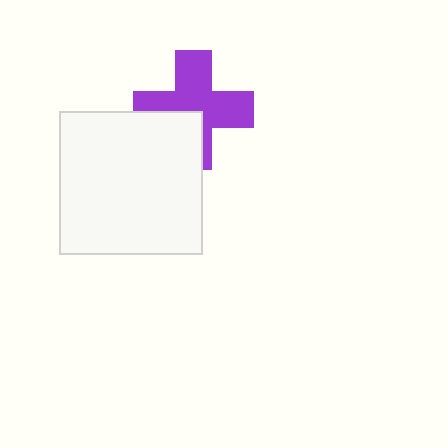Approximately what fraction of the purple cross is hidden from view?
Roughly 31% of the purple cross is hidden behind the white square.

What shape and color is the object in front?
The object in front is a white square.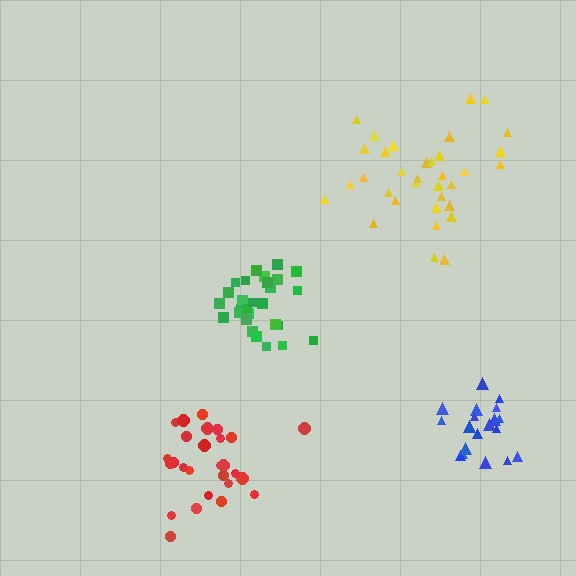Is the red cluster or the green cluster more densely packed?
Green.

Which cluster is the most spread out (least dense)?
Yellow.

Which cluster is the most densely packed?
Green.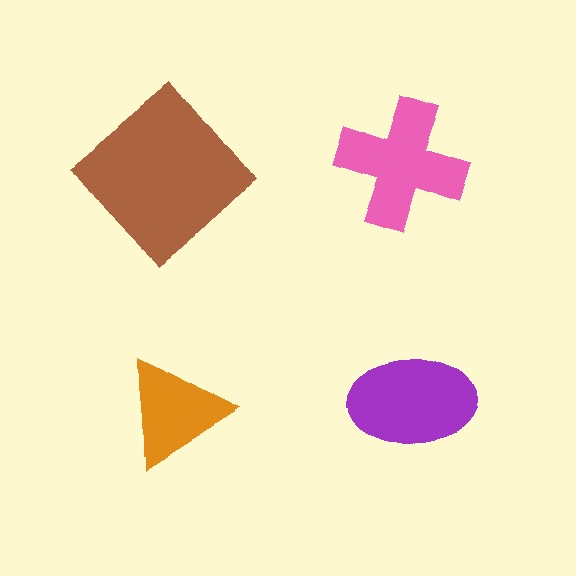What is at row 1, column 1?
A brown diamond.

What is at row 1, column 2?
A pink cross.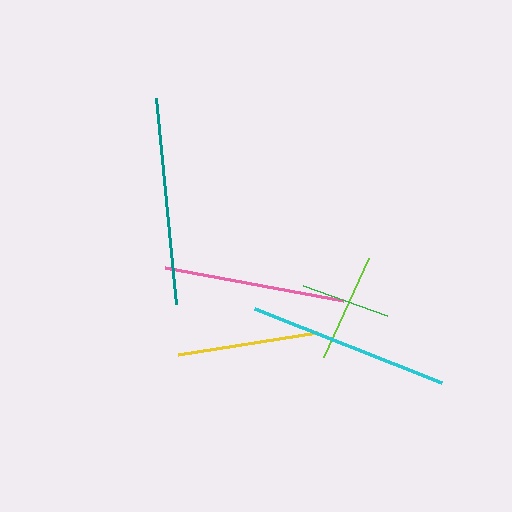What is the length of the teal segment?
The teal segment is approximately 207 pixels long.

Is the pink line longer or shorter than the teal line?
The teal line is longer than the pink line.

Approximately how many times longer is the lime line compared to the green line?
The lime line is approximately 1.2 times the length of the green line.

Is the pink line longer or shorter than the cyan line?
The cyan line is longer than the pink line.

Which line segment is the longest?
The teal line is the longest at approximately 207 pixels.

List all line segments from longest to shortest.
From longest to shortest: teal, cyan, pink, yellow, lime, green.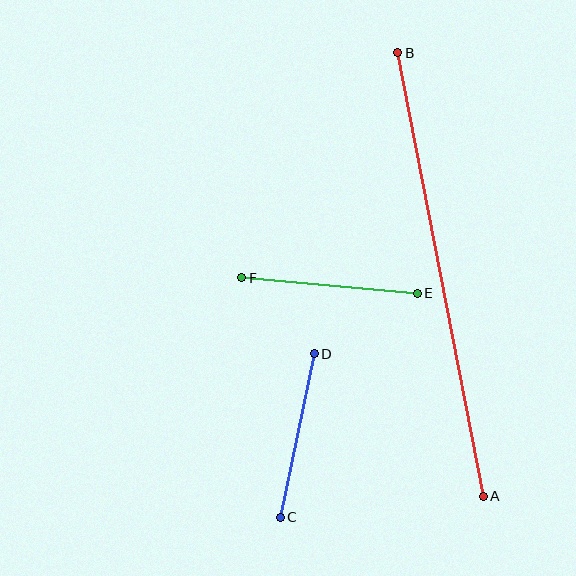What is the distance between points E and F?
The distance is approximately 176 pixels.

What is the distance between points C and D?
The distance is approximately 167 pixels.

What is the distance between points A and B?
The distance is approximately 451 pixels.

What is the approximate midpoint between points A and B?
The midpoint is at approximately (440, 274) pixels.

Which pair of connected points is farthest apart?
Points A and B are farthest apart.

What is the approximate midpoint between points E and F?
The midpoint is at approximately (330, 285) pixels.